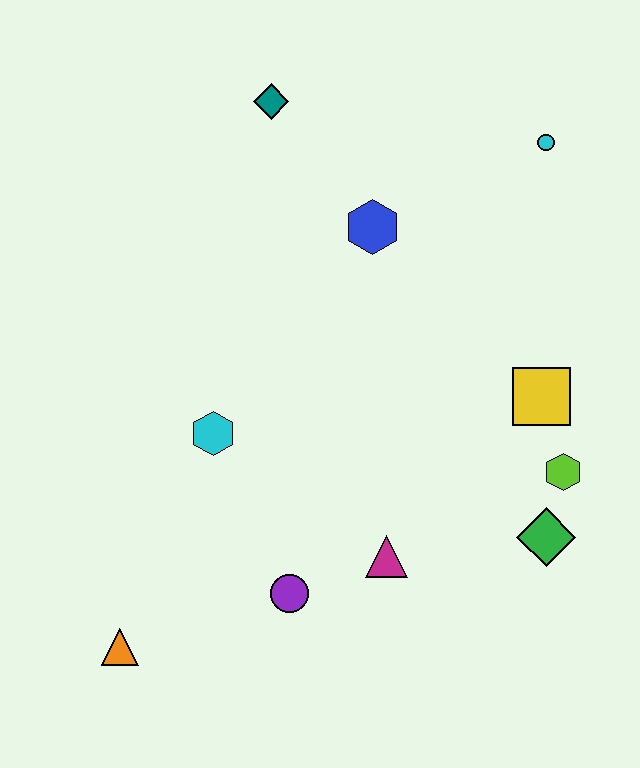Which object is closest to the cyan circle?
The blue hexagon is closest to the cyan circle.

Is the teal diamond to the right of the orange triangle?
Yes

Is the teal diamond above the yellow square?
Yes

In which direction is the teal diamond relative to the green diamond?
The teal diamond is above the green diamond.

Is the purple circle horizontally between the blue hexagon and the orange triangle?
Yes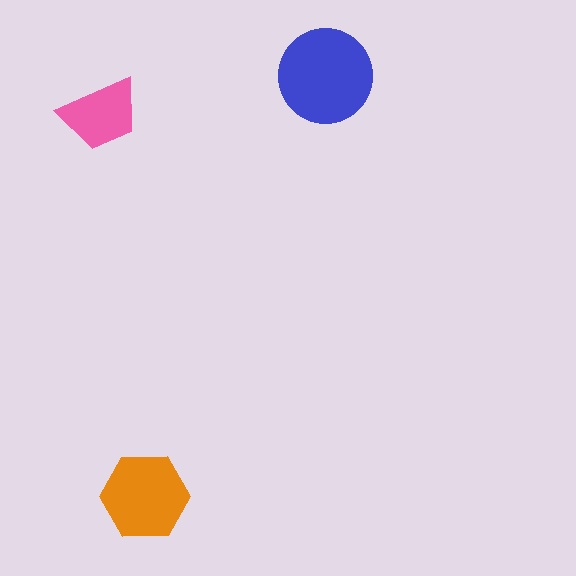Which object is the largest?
The blue circle.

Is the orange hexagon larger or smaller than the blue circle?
Smaller.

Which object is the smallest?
The pink trapezoid.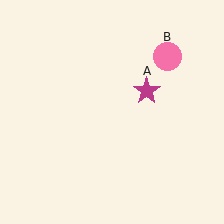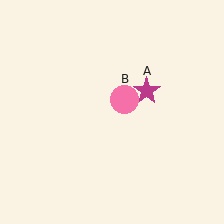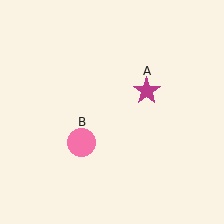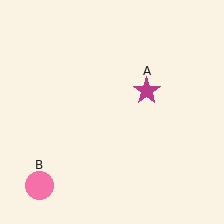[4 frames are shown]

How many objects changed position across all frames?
1 object changed position: pink circle (object B).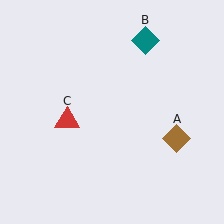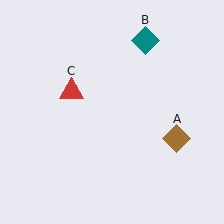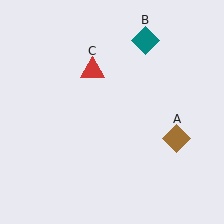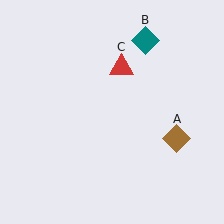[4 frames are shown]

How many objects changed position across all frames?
1 object changed position: red triangle (object C).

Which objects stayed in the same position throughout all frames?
Brown diamond (object A) and teal diamond (object B) remained stationary.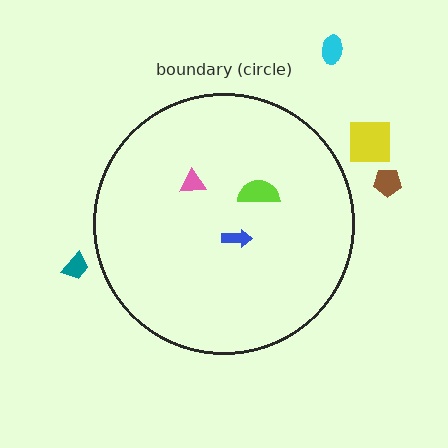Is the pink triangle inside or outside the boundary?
Inside.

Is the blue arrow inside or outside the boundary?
Inside.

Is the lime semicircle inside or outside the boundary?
Inside.